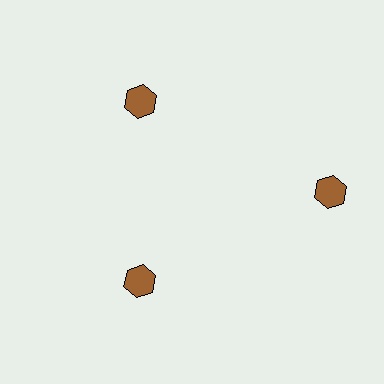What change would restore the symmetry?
The symmetry would be restored by moving it inward, back onto the ring so that all 3 hexagons sit at equal angles and equal distance from the center.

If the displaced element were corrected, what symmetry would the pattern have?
It would have 3-fold rotational symmetry — the pattern would map onto itself every 120 degrees.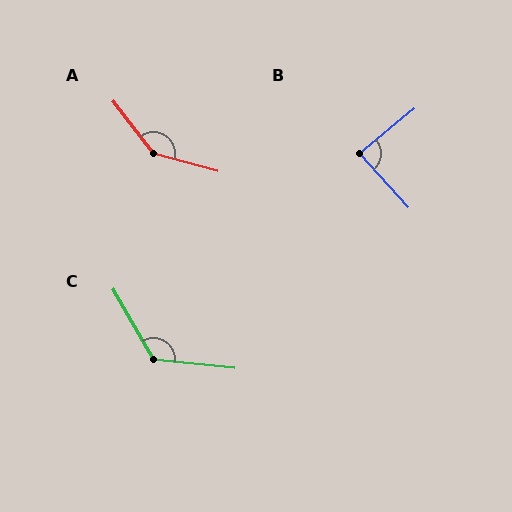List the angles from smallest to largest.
B (87°), C (125°), A (143°).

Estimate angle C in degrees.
Approximately 125 degrees.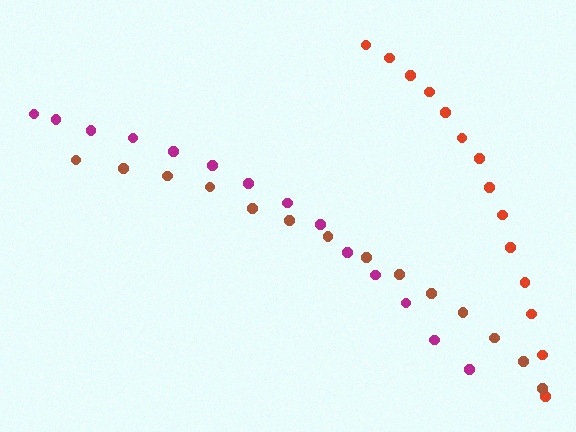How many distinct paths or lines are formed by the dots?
There are 3 distinct paths.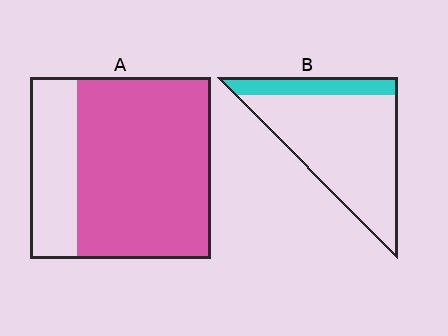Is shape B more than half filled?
No.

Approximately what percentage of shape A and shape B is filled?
A is approximately 75% and B is approximately 20%.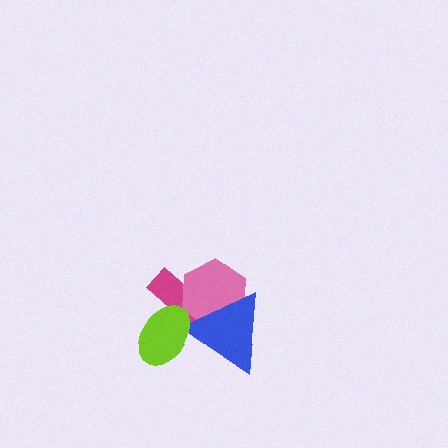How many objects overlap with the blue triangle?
3 objects overlap with the blue triangle.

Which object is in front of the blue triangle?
The lime ellipse is in front of the blue triangle.